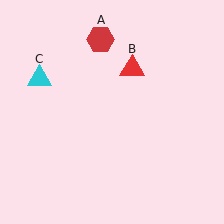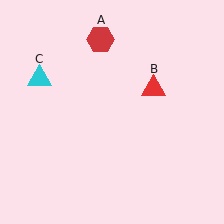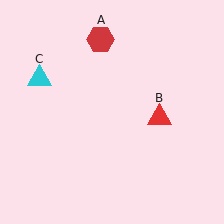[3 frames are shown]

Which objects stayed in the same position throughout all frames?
Red hexagon (object A) and cyan triangle (object C) remained stationary.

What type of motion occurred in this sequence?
The red triangle (object B) rotated clockwise around the center of the scene.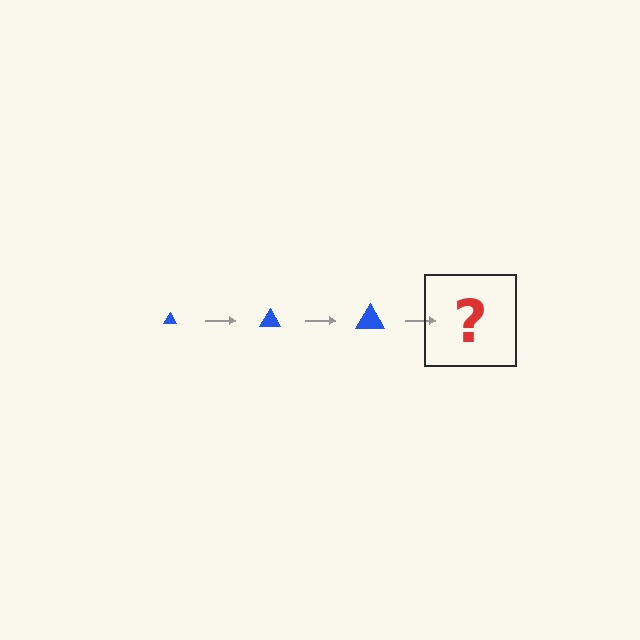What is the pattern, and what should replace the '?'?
The pattern is that the triangle gets progressively larger each step. The '?' should be a blue triangle, larger than the previous one.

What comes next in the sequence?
The next element should be a blue triangle, larger than the previous one.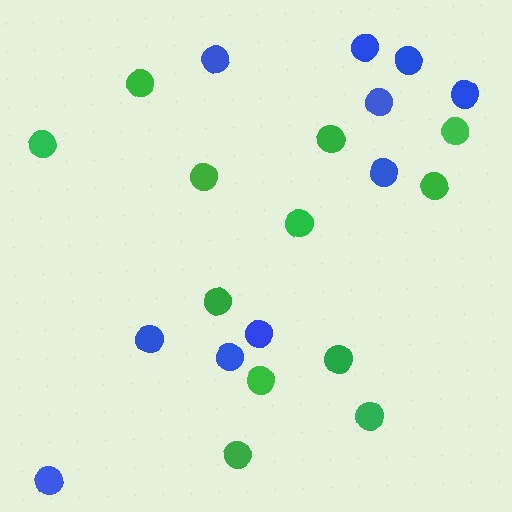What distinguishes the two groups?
There are 2 groups: one group of green circles (12) and one group of blue circles (10).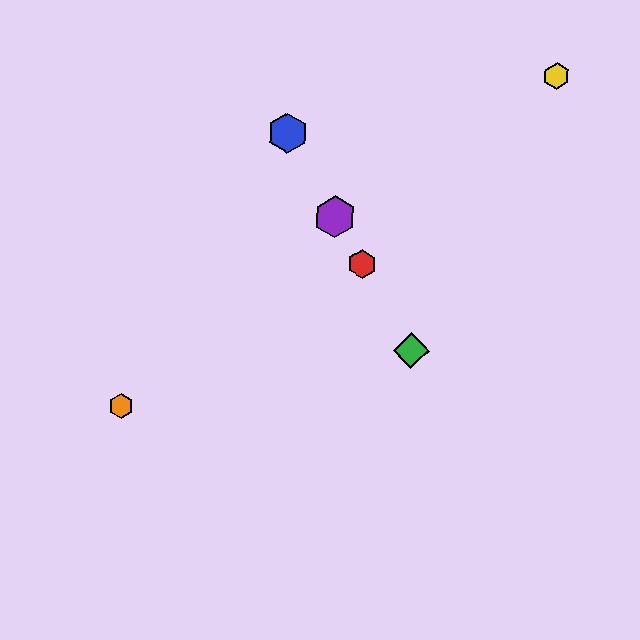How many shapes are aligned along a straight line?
4 shapes (the red hexagon, the blue hexagon, the green diamond, the purple hexagon) are aligned along a straight line.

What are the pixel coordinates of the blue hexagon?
The blue hexagon is at (288, 133).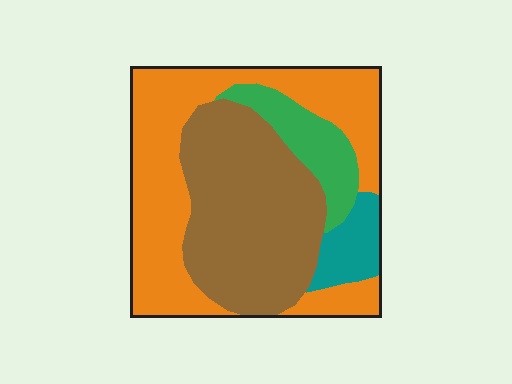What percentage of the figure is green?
Green covers around 10% of the figure.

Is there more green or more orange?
Orange.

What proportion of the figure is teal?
Teal takes up about one tenth (1/10) of the figure.